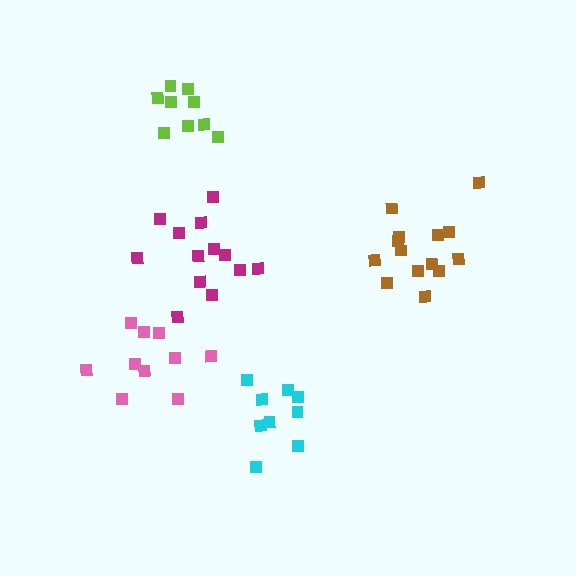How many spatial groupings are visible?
There are 5 spatial groupings.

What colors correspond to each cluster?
The clusters are colored: lime, cyan, pink, brown, magenta.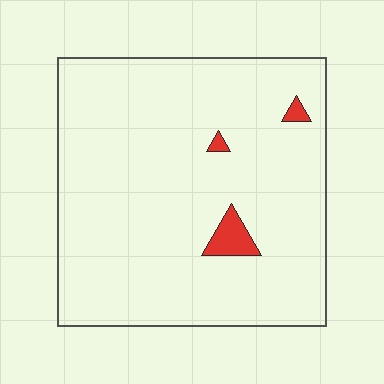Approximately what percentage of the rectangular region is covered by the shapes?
Approximately 5%.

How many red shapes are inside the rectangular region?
3.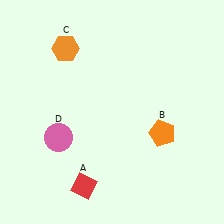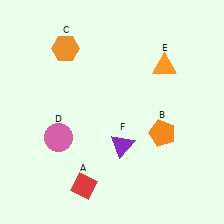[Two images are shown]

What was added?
An orange triangle (E), a purple triangle (F) were added in Image 2.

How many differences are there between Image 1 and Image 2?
There are 2 differences between the two images.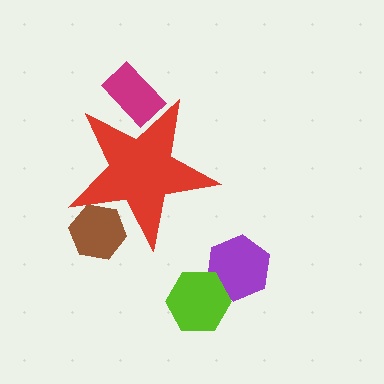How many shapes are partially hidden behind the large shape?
2 shapes are partially hidden.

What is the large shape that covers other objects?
A red star.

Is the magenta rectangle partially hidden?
Yes, the magenta rectangle is partially hidden behind the red star.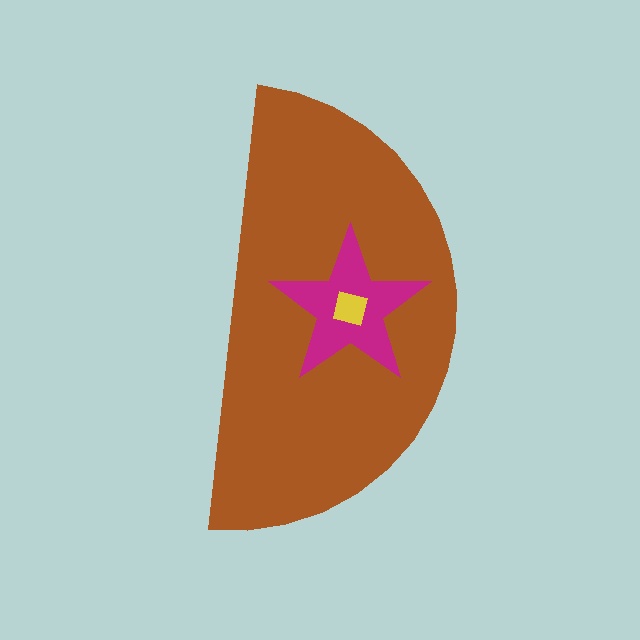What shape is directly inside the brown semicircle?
The magenta star.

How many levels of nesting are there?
3.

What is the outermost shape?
The brown semicircle.